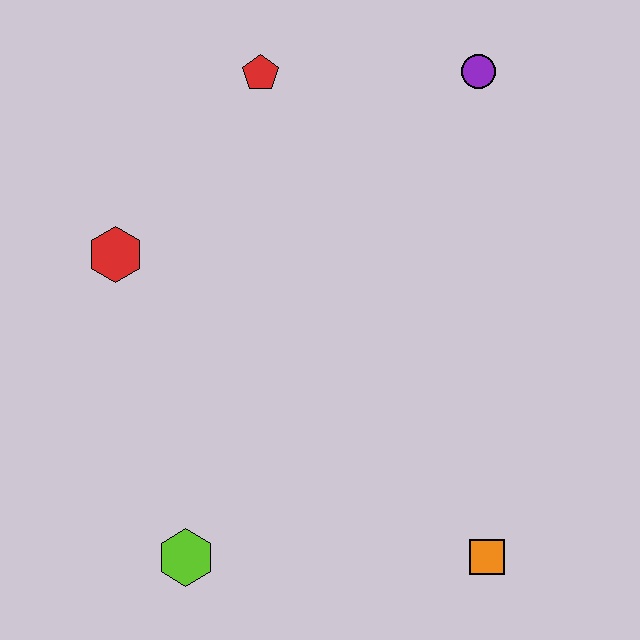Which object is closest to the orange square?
The lime hexagon is closest to the orange square.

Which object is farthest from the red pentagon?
The orange square is farthest from the red pentagon.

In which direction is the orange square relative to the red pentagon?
The orange square is below the red pentagon.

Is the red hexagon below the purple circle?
Yes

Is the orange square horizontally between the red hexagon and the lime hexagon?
No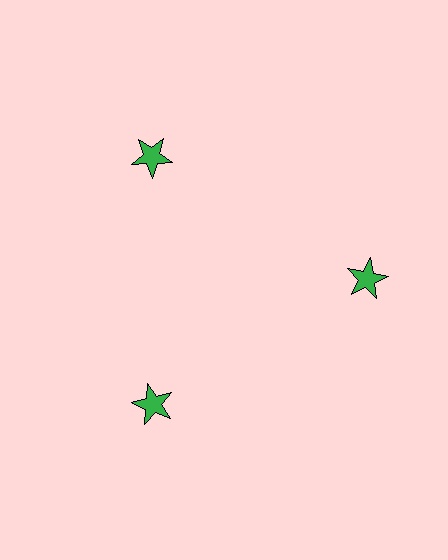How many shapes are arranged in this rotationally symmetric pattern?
There are 3 shapes, arranged in 3 groups of 1.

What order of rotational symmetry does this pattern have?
This pattern has 3-fold rotational symmetry.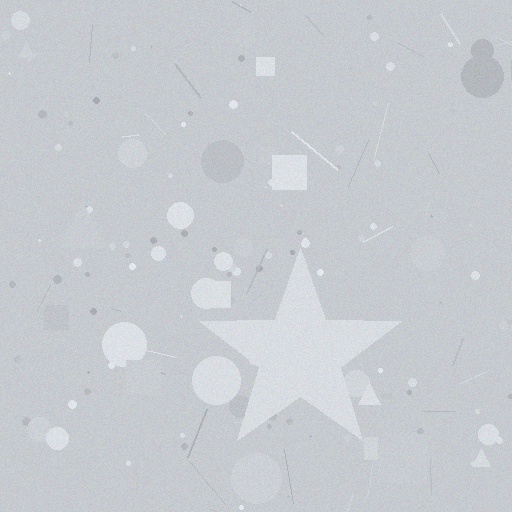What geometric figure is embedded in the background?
A star is embedded in the background.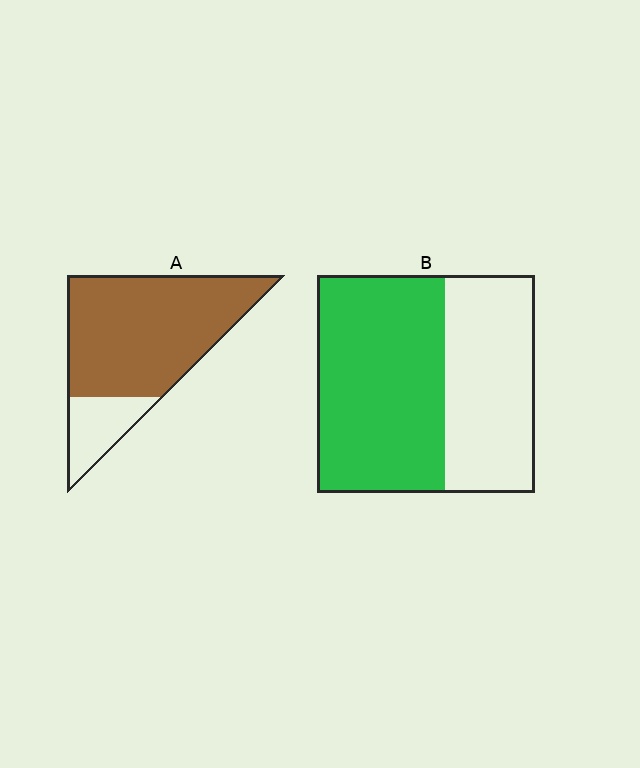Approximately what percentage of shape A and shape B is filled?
A is approximately 80% and B is approximately 60%.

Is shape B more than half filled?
Yes.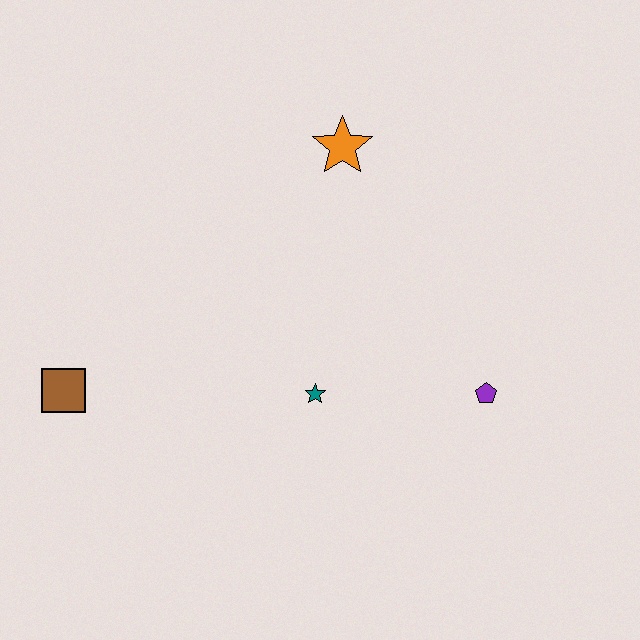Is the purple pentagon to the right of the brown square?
Yes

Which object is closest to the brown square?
The teal star is closest to the brown square.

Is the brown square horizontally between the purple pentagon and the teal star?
No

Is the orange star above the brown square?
Yes